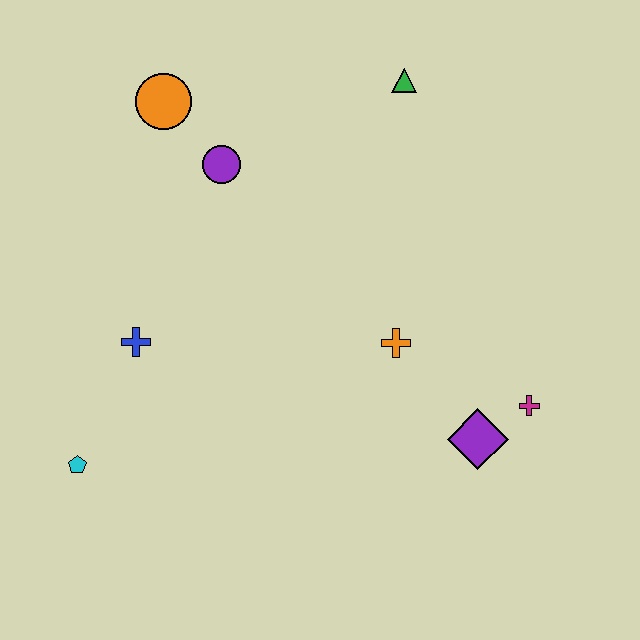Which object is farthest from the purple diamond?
The orange circle is farthest from the purple diamond.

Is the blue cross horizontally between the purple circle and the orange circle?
No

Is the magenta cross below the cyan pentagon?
No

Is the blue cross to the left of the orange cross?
Yes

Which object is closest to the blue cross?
The cyan pentagon is closest to the blue cross.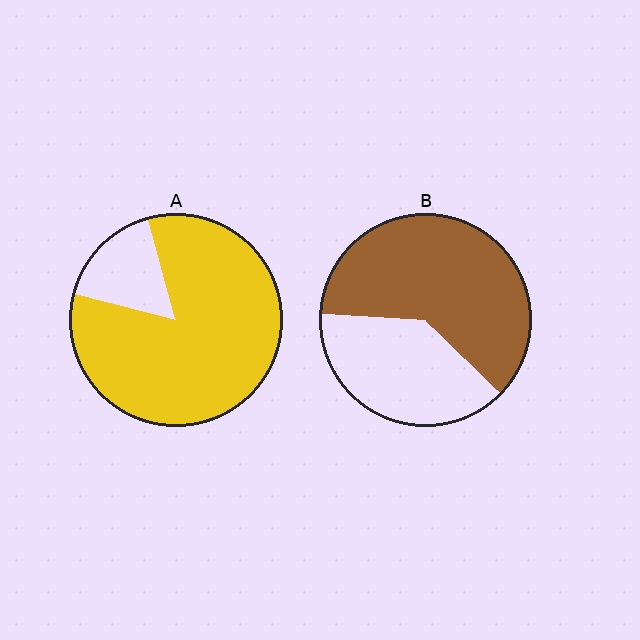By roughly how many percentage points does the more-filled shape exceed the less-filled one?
By roughly 20 percentage points (A over B).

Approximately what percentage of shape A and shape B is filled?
A is approximately 85% and B is approximately 60%.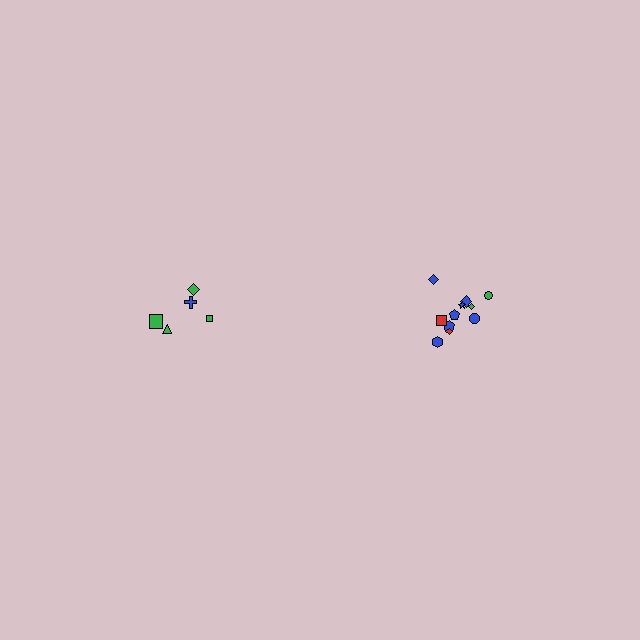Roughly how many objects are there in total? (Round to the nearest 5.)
Roughly 15 objects in total.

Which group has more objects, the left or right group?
The right group.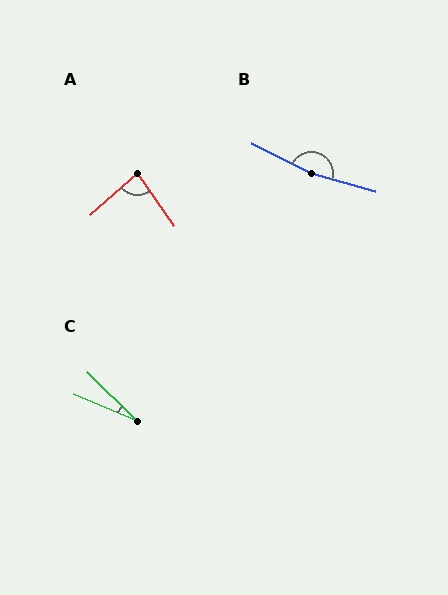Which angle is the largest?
B, at approximately 169 degrees.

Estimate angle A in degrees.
Approximately 84 degrees.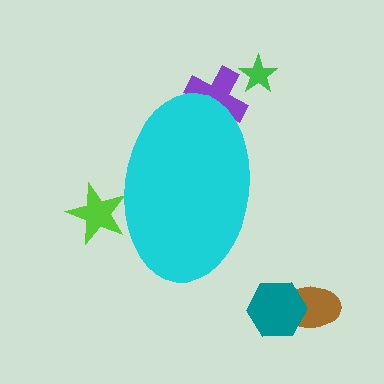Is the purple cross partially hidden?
Yes, the purple cross is partially hidden behind the cyan ellipse.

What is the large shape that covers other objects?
A cyan ellipse.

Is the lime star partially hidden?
Yes, the lime star is partially hidden behind the cyan ellipse.